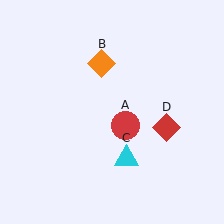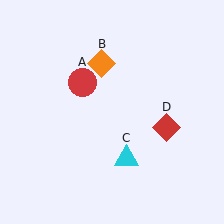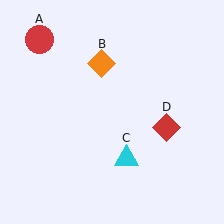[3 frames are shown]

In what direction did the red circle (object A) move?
The red circle (object A) moved up and to the left.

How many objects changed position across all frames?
1 object changed position: red circle (object A).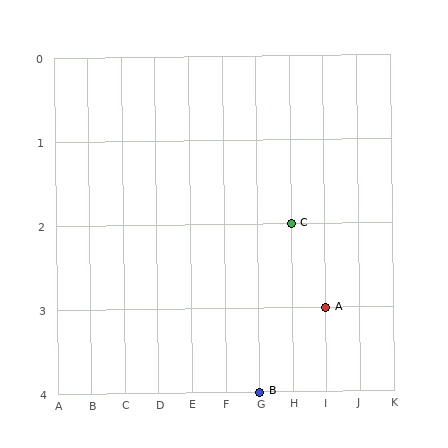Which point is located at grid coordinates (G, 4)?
Point B is at (G, 4).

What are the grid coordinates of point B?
Point B is at grid coordinates (G, 4).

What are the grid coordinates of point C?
Point C is at grid coordinates (H, 2).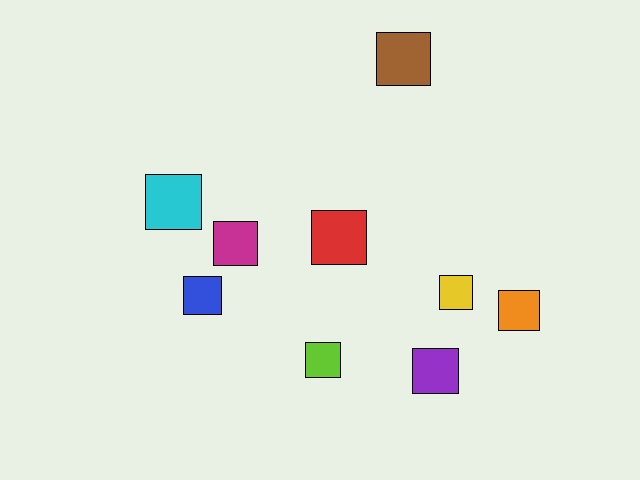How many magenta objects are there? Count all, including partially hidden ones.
There is 1 magenta object.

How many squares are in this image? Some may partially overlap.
There are 9 squares.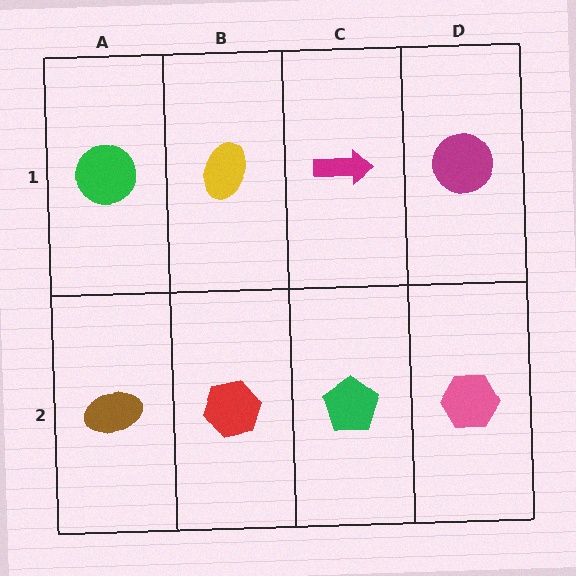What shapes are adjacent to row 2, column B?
A yellow ellipse (row 1, column B), a brown ellipse (row 2, column A), a green pentagon (row 2, column C).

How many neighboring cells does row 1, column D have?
2.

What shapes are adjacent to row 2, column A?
A green circle (row 1, column A), a red hexagon (row 2, column B).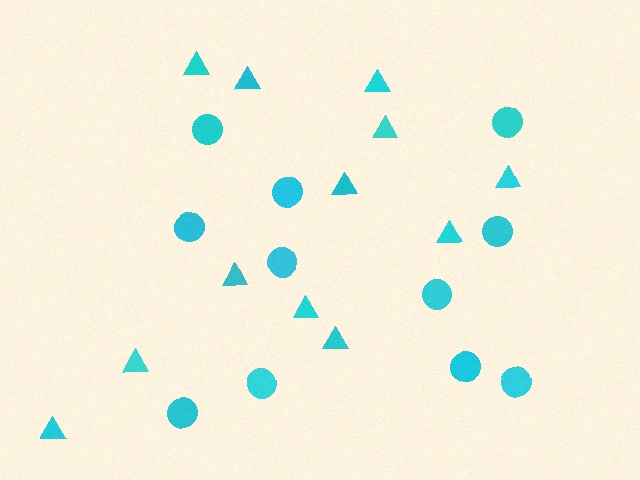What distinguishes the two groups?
There are 2 groups: one group of triangles (12) and one group of circles (11).